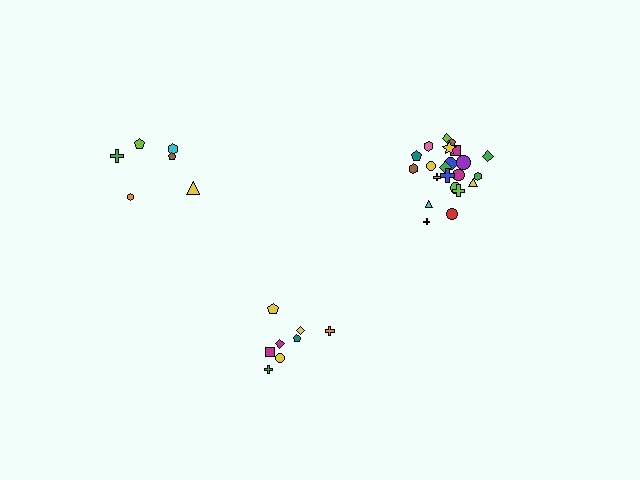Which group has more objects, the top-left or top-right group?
The top-right group.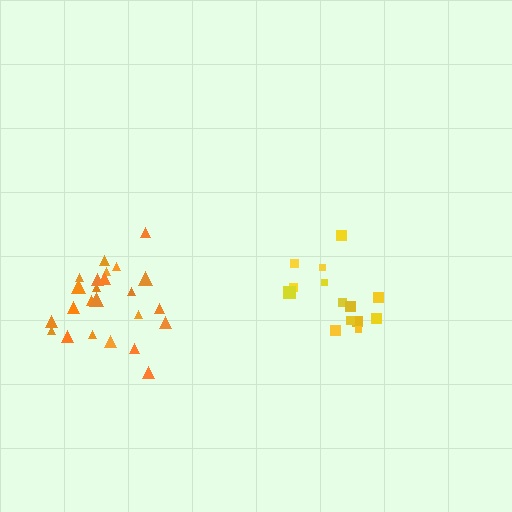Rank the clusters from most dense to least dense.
orange, yellow.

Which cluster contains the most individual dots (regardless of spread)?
Orange (25).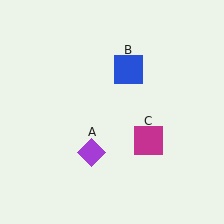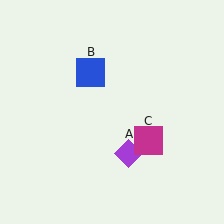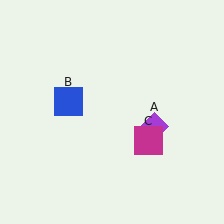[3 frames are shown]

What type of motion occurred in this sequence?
The purple diamond (object A), blue square (object B) rotated counterclockwise around the center of the scene.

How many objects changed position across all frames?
2 objects changed position: purple diamond (object A), blue square (object B).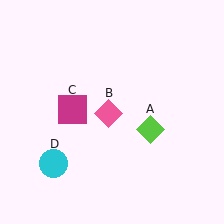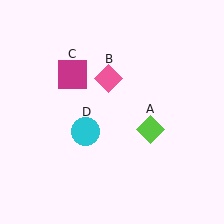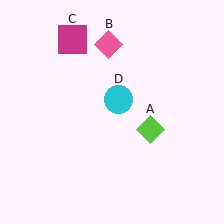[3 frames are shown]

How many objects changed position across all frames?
3 objects changed position: pink diamond (object B), magenta square (object C), cyan circle (object D).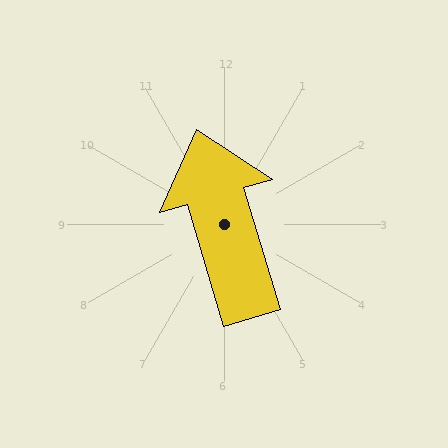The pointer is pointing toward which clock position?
Roughly 11 o'clock.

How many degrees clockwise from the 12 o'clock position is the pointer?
Approximately 344 degrees.